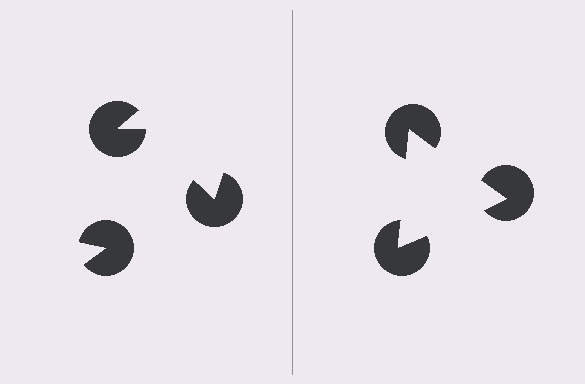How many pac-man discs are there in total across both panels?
6 — 3 on each side.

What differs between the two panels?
The pac-man discs are positioned identically on both sides; only the wedge orientations differ. On the right they align to a triangle; on the left they are misaligned.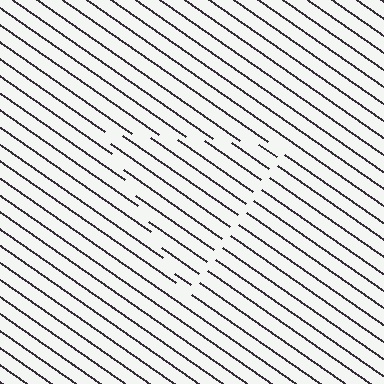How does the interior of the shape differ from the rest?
The interior of the shape contains the same grating, shifted by half a period — the contour is defined by the phase discontinuity where line-ends from the inner and outer gratings abut.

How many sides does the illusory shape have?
3 sides — the line-ends trace a triangle.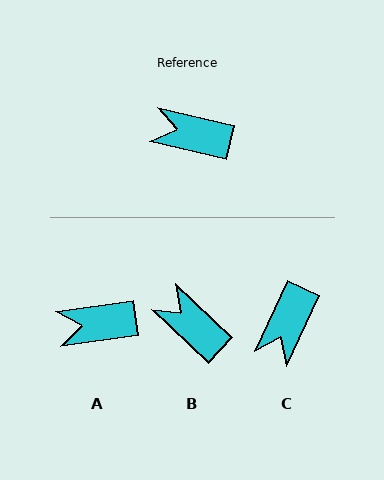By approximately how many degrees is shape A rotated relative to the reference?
Approximately 21 degrees counter-clockwise.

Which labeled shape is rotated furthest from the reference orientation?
C, about 79 degrees away.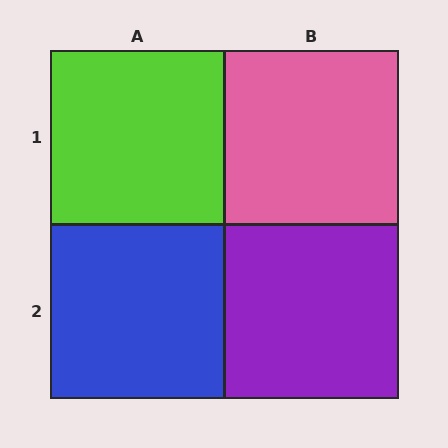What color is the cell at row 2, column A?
Blue.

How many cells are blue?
1 cell is blue.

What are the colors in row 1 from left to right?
Lime, pink.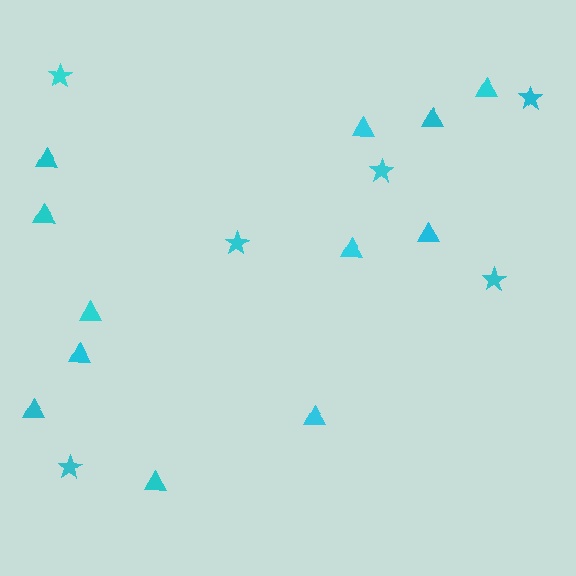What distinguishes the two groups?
There are 2 groups: one group of triangles (12) and one group of stars (6).